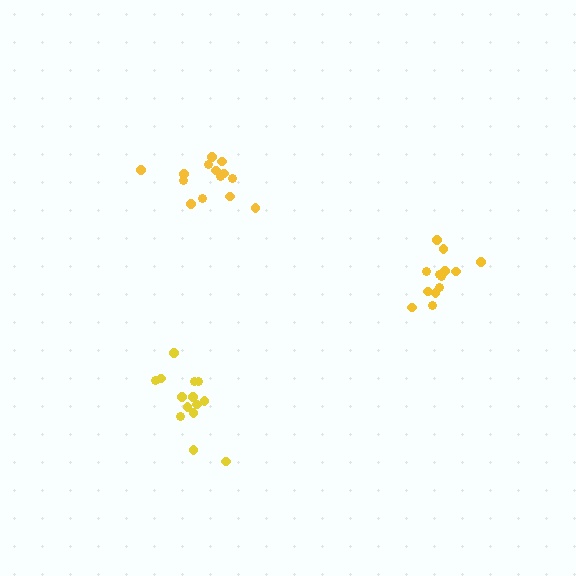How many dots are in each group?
Group 1: 13 dots, Group 2: 14 dots, Group 3: 14 dots (41 total).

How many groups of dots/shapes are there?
There are 3 groups.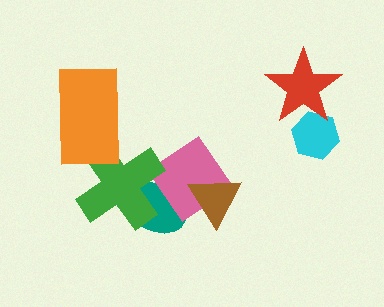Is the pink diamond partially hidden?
Yes, it is partially covered by another shape.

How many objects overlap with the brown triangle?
1 object overlaps with the brown triangle.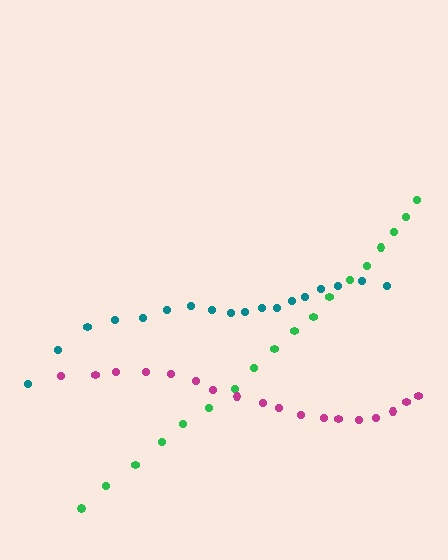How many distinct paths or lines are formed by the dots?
There are 3 distinct paths.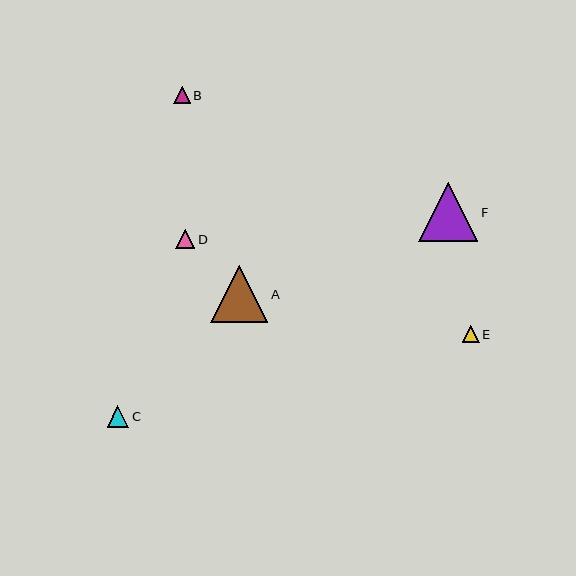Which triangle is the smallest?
Triangle B is the smallest with a size of approximately 17 pixels.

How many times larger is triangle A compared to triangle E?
Triangle A is approximately 3.3 times the size of triangle E.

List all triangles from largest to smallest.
From largest to smallest: F, A, C, D, E, B.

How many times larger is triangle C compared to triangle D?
Triangle C is approximately 1.2 times the size of triangle D.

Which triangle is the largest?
Triangle F is the largest with a size of approximately 59 pixels.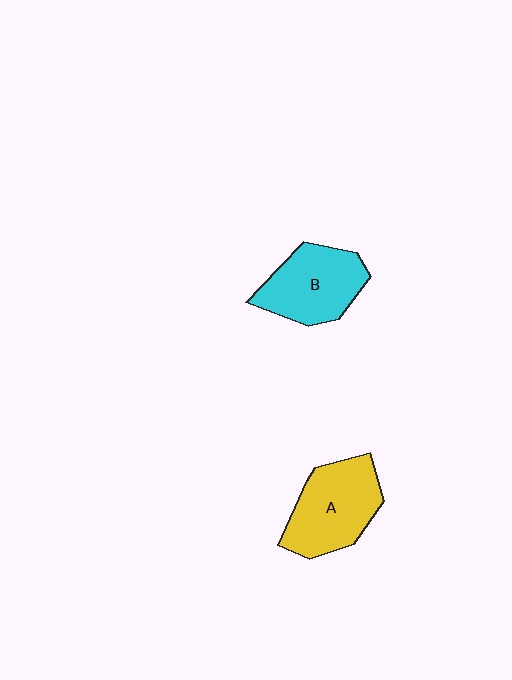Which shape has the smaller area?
Shape B (cyan).